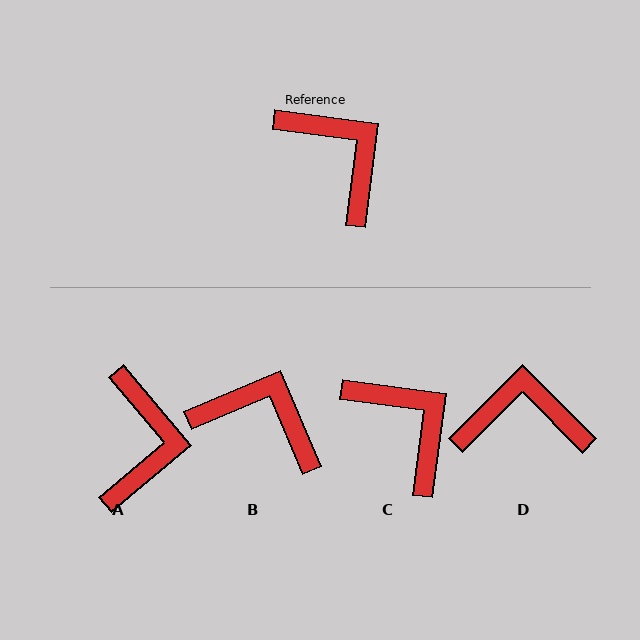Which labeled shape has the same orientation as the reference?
C.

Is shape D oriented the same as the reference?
No, it is off by about 52 degrees.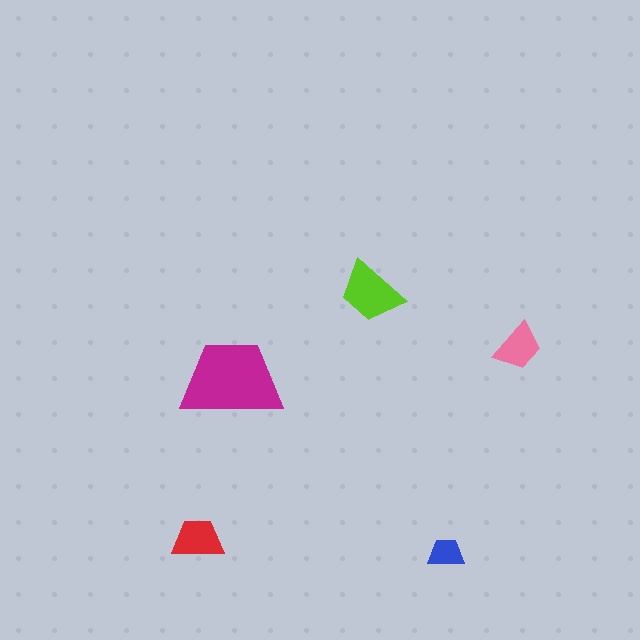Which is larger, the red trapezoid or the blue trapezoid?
The red one.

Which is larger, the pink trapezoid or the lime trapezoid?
The lime one.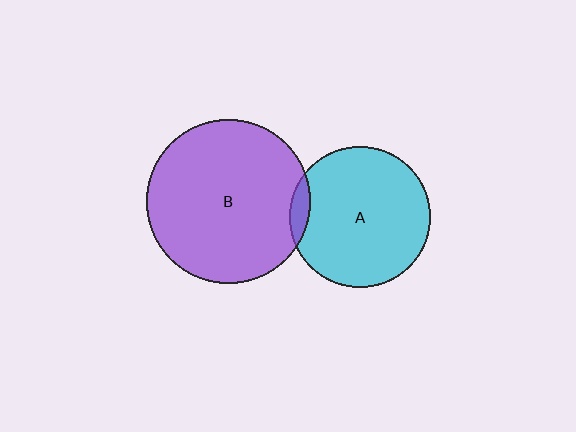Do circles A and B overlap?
Yes.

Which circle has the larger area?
Circle B (purple).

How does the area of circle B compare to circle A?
Approximately 1.4 times.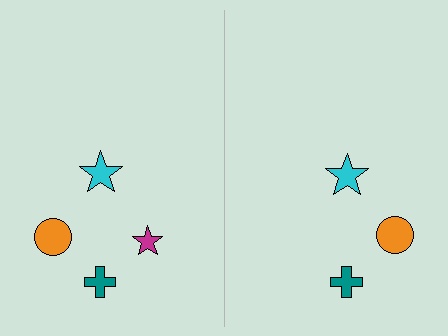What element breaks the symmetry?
A magenta star is missing from the right side.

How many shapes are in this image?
There are 7 shapes in this image.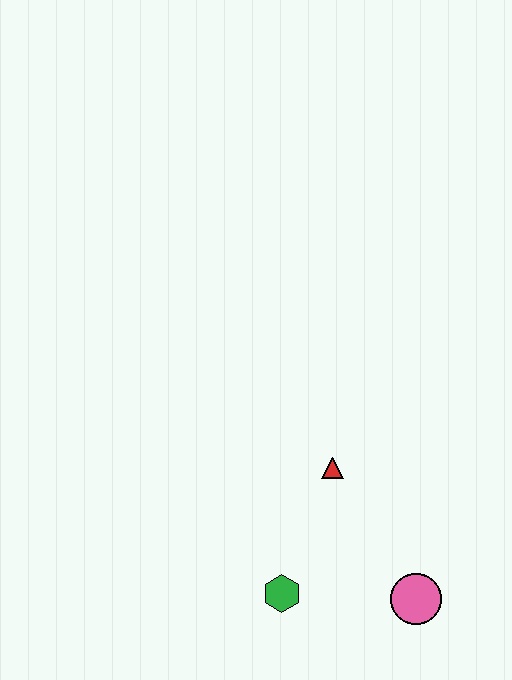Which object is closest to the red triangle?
The green hexagon is closest to the red triangle.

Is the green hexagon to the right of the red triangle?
No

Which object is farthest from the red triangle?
The pink circle is farthest from the red triangle.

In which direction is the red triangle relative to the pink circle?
The red triangle is above the pink circle.